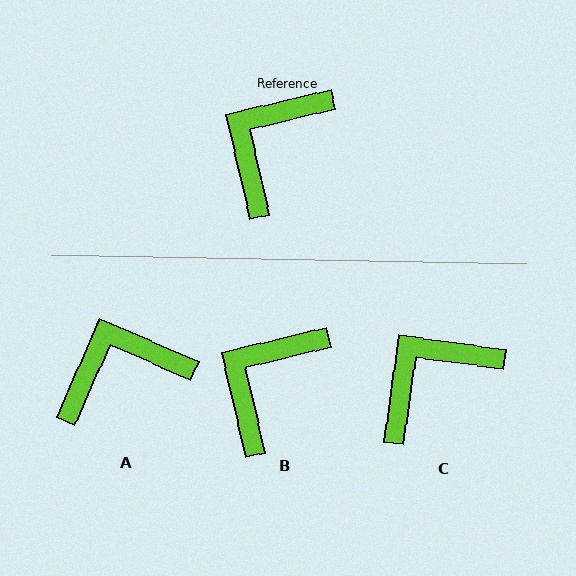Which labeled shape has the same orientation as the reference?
B.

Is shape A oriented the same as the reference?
No, it is off by about 37 degrees.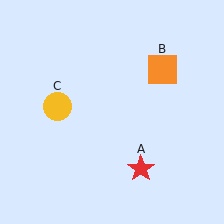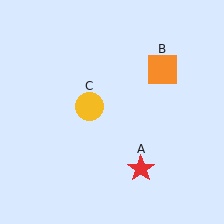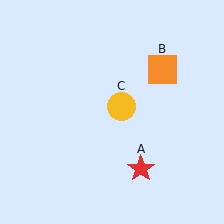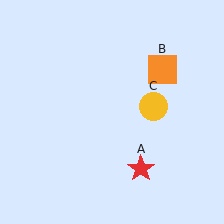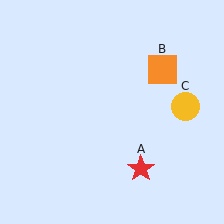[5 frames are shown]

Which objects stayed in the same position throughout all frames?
Red star (object A) and orange square (object B) remained stationary.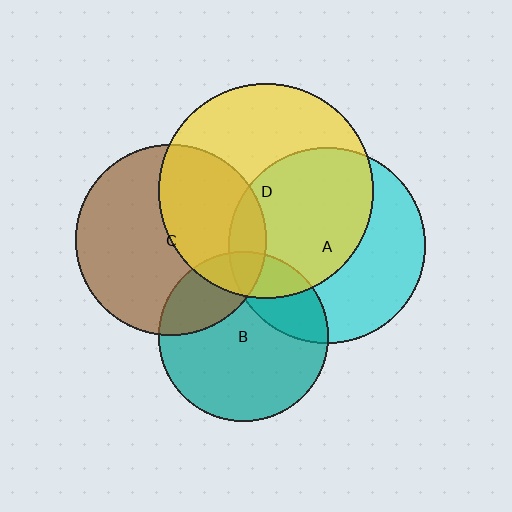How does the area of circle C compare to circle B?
Approximately 1.3 times.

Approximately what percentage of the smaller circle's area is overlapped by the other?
Approximately 40%.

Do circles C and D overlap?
Yes.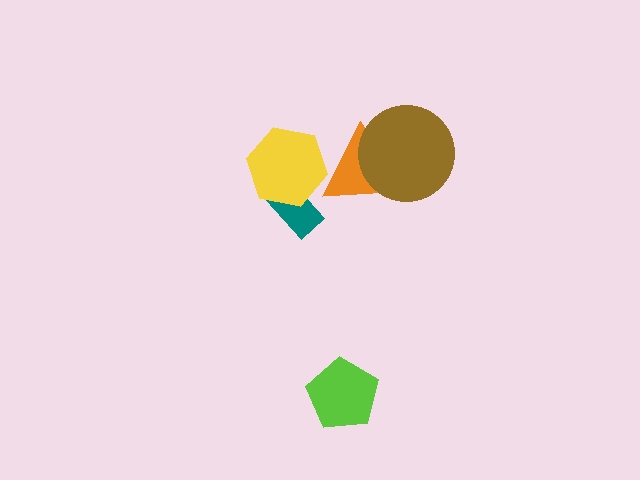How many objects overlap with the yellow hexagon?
2 objects overlap with the yellow hexagon.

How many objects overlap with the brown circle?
1 object overlaps with the brown circle.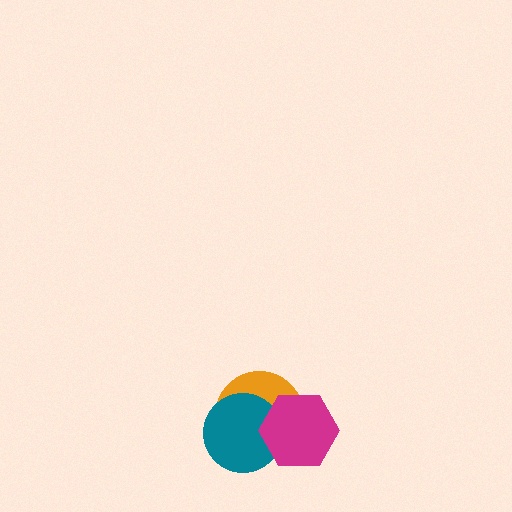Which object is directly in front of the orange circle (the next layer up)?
The teal circle is directly in front of the orange circle.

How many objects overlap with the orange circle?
2 objects overlap with the orange circle.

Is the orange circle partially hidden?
Yes, it is partially covered by another shape.